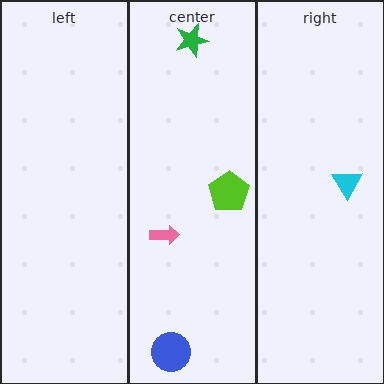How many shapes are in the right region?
1.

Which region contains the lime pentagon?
The center region.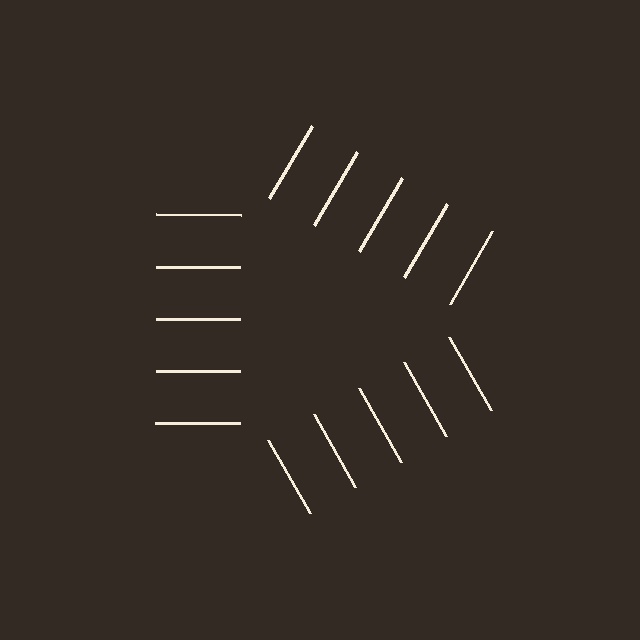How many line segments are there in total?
15 — 5 along each of the 3 edges.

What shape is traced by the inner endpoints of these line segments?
An illusory triangle — the line segments terminate on its edges but no continuous stroke is drawn.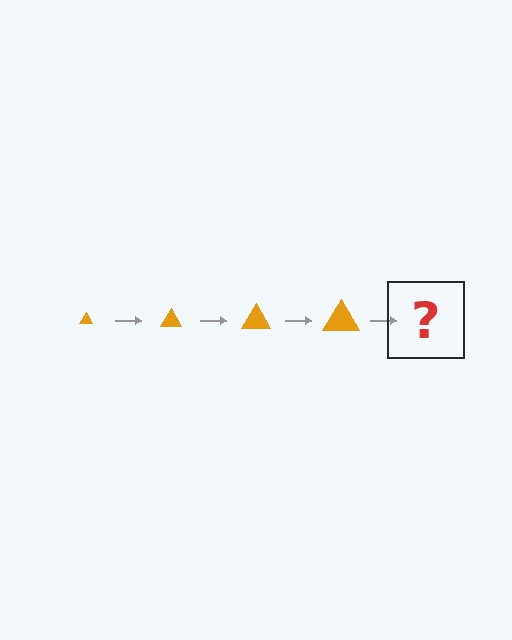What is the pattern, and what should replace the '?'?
The pattern is that the triangle gets progressively larger each step. The '?' should be an orange triangle, larger than the previous one.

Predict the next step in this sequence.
The next step is an orange triangle, larger than the previous one.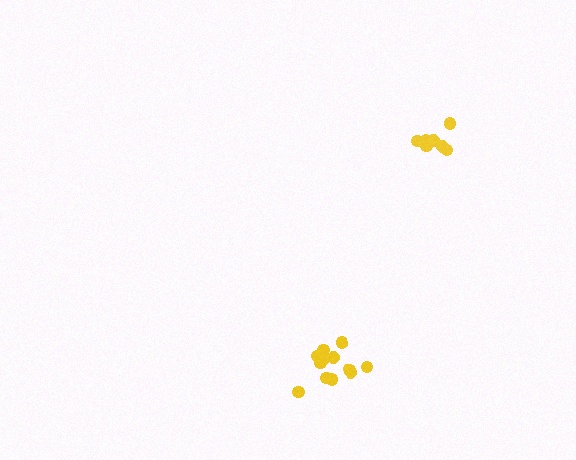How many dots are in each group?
Group 1: 12 dots, Group 2: 7 dots (19 total).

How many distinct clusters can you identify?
There are 2 distinct clusters.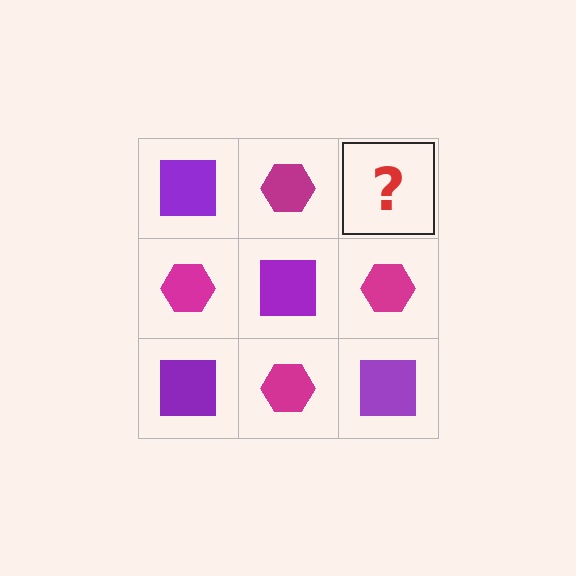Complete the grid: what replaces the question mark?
The question mark should be replaced with a purple square.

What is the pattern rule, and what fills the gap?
The rule is that it alternates purple square and magenta hexagon in a checkerboard pattern. The gap should be filled with a purple square.